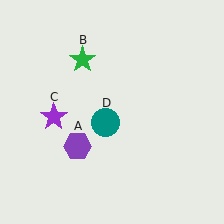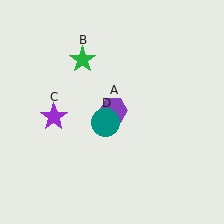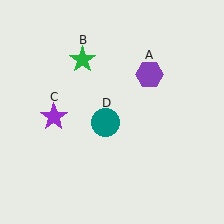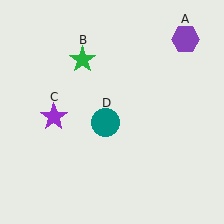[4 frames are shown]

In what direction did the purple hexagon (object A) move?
The purple hexagon (object A) moved up and to the right.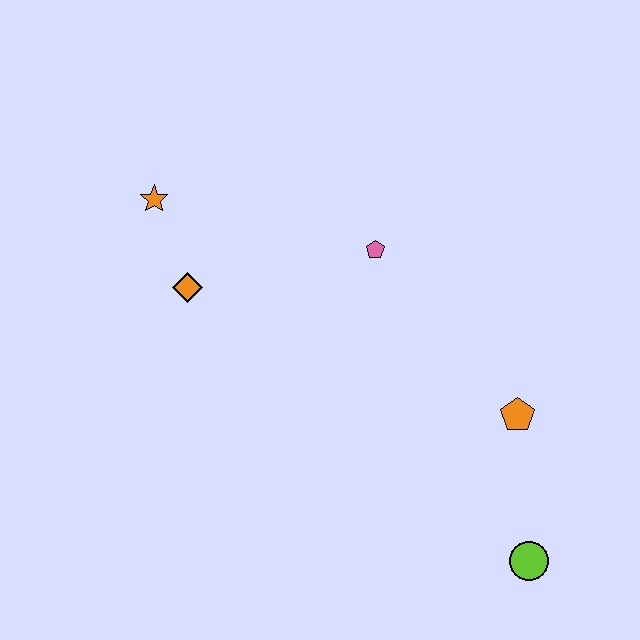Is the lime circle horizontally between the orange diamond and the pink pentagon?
No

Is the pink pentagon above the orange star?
No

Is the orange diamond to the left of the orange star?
No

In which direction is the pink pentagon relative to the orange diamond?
The pink pentagon is to the right of the orange diamond.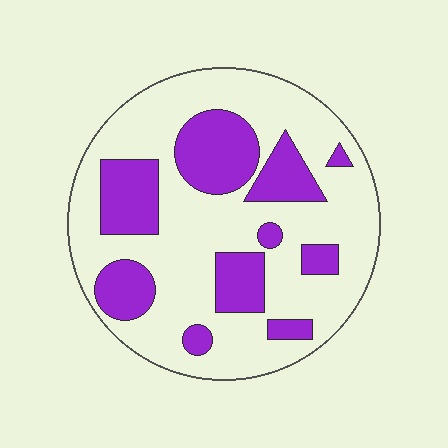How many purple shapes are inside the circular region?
10.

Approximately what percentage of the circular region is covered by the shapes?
Approximately 30%.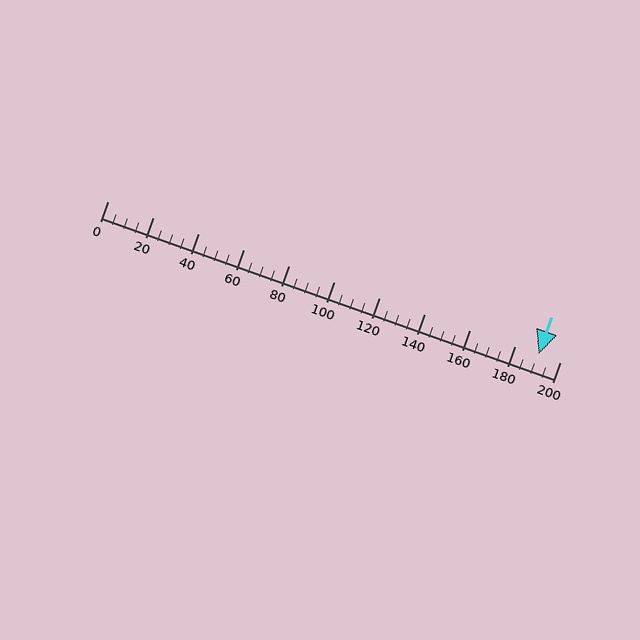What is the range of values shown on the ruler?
The ruler shows values from 0 to 200.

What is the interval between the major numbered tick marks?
The major tick marks are spaced 20 units apart.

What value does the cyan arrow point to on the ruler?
The cyan arrow points to approximately 190.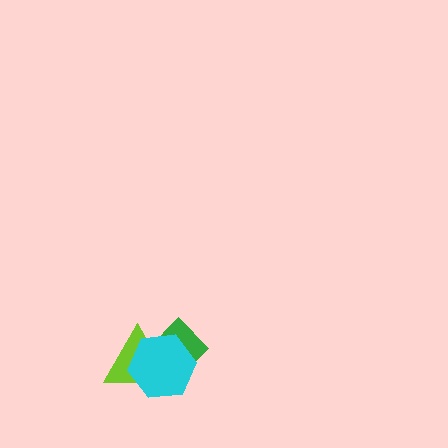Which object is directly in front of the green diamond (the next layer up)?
The lime triangle is directly in front of the green diamond.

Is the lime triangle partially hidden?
Yes, it is partially covered by another shape.